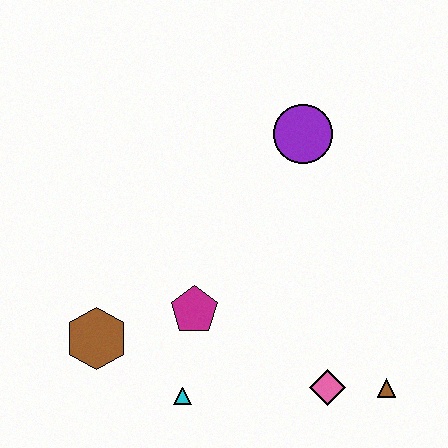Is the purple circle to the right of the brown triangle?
No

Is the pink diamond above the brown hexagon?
No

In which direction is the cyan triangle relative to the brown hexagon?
The cyan triangle is to the right of the brown hexagon.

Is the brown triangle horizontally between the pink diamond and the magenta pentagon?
No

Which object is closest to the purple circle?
The magenta pentagon is closest to the purple circle.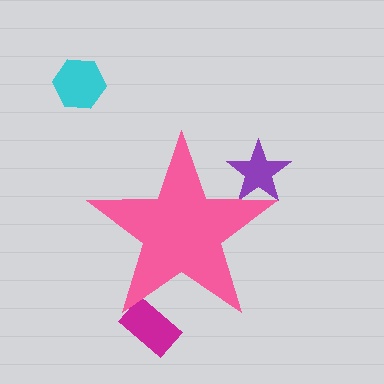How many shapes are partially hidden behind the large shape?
2 shapes are partially hidden.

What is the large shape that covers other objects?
A pink star.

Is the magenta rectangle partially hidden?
Yes, the magenta rectangle is partially hidden behind the pink star.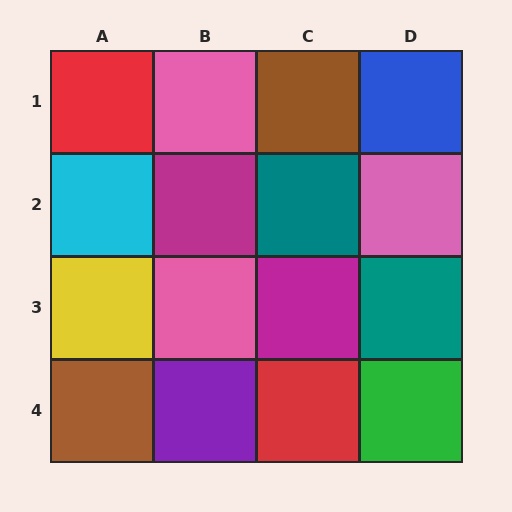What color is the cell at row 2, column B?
Magenta.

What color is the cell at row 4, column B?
Purple.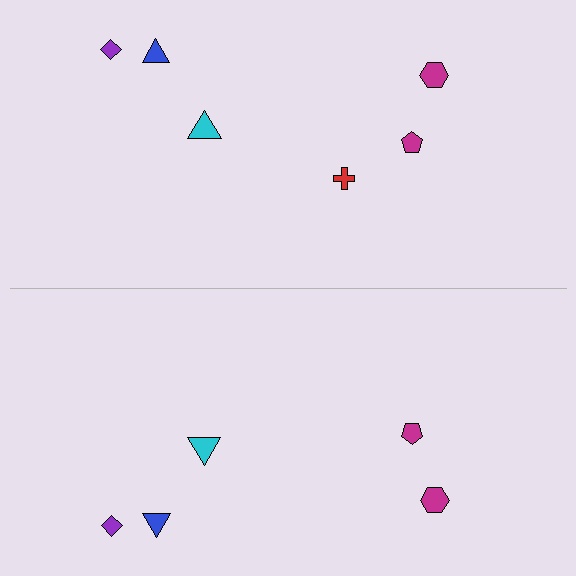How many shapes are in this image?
There are 11 shapes in this image.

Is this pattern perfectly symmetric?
No, the pattern is not perfectly symmetric. A red cross is missing from the bottom side.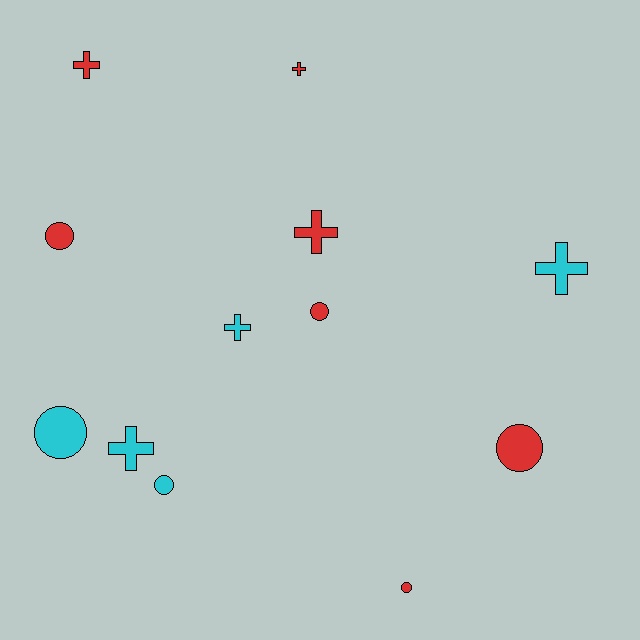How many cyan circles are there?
There are 2 cyan circles.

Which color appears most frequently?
Red, with 7 objects.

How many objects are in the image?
There are 12 objects.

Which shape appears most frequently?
Cross, with 6 objects.